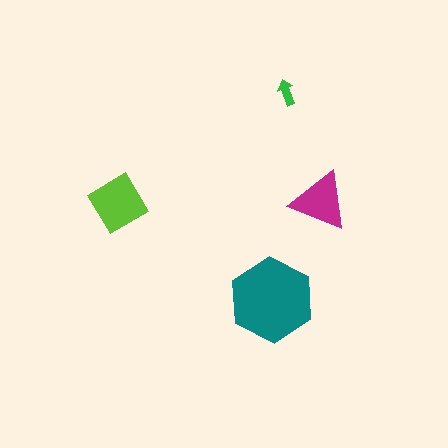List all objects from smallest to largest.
The green arrow, the magenta triangle, the lime diamond, the teal hexagon.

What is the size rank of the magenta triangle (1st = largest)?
3rd.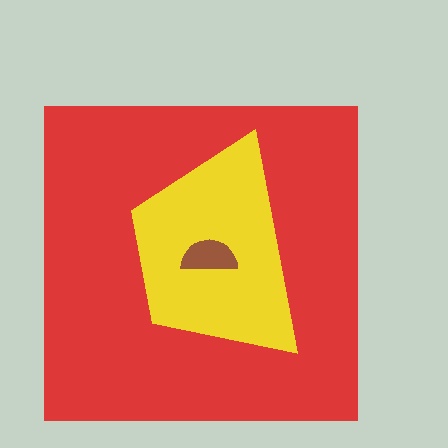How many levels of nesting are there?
3.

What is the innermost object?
The brown semicircle.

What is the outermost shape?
The red square.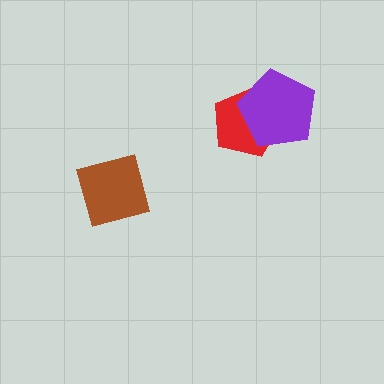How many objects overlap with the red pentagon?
1 object overlaps with the red pentagon.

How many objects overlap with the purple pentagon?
1 object overlaps with the purple pentagon.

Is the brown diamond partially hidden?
No, no other shape covers it.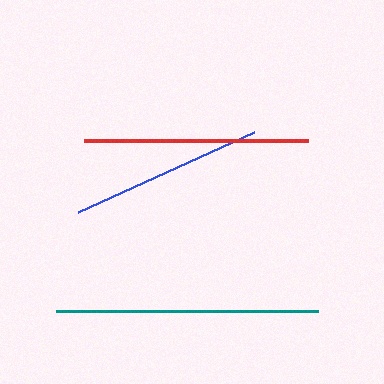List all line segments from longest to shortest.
From longest to shortest: teal, red, blue.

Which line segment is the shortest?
The blue line is the shortest at approximately 194 pixels.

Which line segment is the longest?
The teal line is the longest at approximately 262 pixels.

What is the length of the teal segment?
The teal segment is approximately 262 pixels long.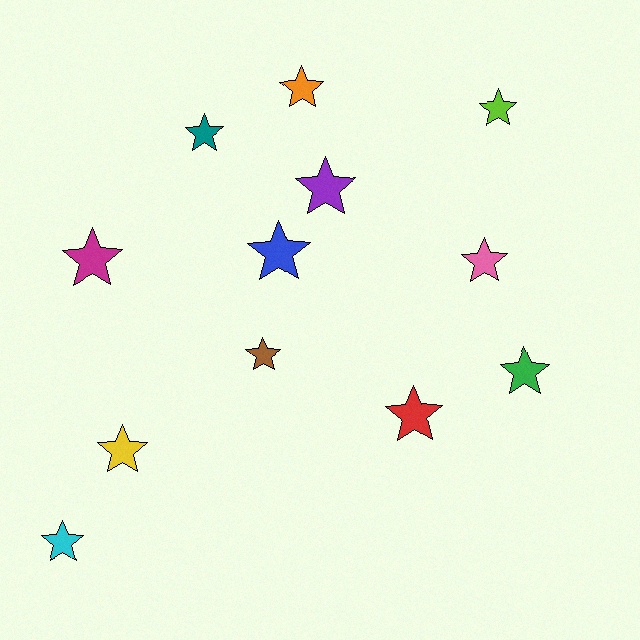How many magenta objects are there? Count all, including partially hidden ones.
There is 1 magenta object.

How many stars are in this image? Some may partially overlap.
There are 12 stars.